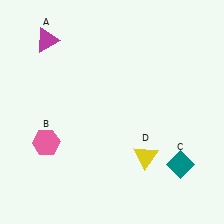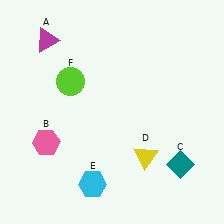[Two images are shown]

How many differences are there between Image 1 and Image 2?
There are 2 differences between the two images.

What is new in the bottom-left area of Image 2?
A cyan hexagon (E) was added in the bottom-left area of Image 2.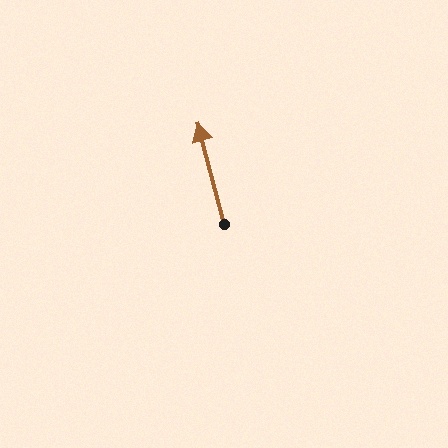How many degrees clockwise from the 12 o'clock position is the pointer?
Approximately 345 degrees.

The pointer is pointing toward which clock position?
Roughly 12 o'clock.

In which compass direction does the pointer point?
North.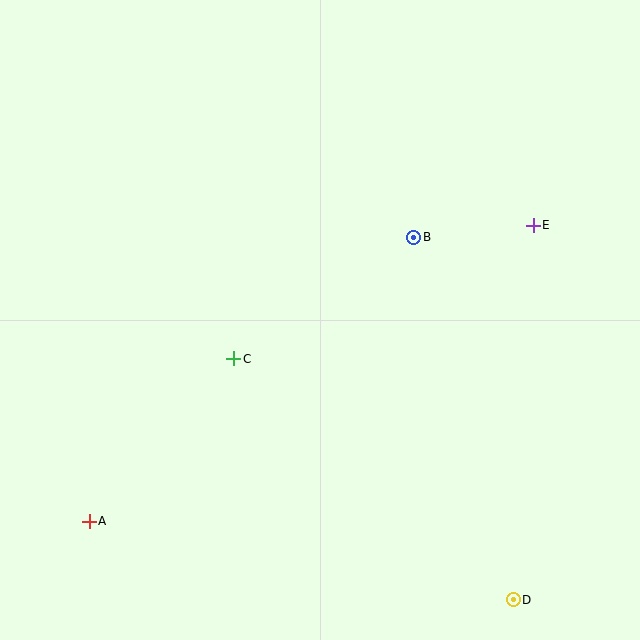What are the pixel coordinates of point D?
Point D is at (513, 600).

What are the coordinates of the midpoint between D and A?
The midpoint between D and A is at (301, 561).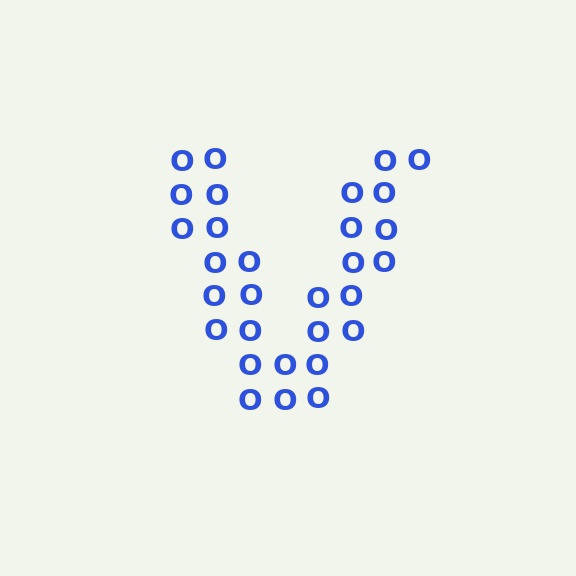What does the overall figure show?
The overall figure shows the letter V.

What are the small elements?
The small elements are letter O's.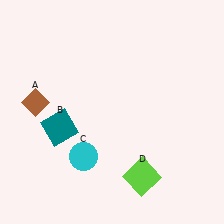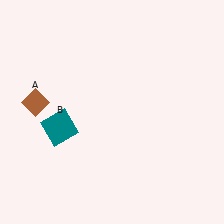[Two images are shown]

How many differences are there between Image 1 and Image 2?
There are 2 differences between the two images.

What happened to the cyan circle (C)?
The cyan circle (C) was removed in Image 2. It was in the bottom-left area of Image 1.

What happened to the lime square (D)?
The lime square (D) was removed in Image 2. It was in the bottom-right area of Image 1.